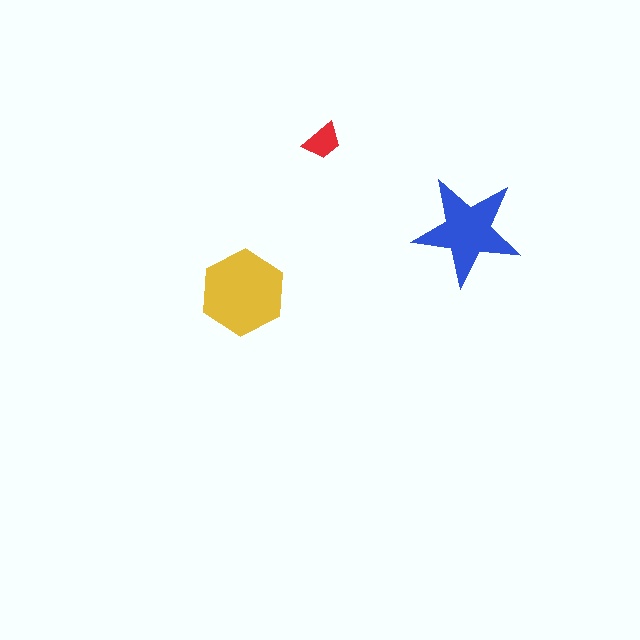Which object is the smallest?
The red trapezoid.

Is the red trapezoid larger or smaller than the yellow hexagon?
Smaller.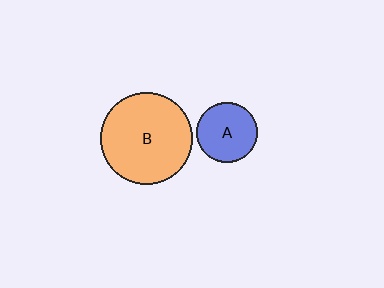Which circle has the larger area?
Circle B (orange).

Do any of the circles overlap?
No, none of the circles overlap.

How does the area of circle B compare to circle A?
Approximately 2.3 times.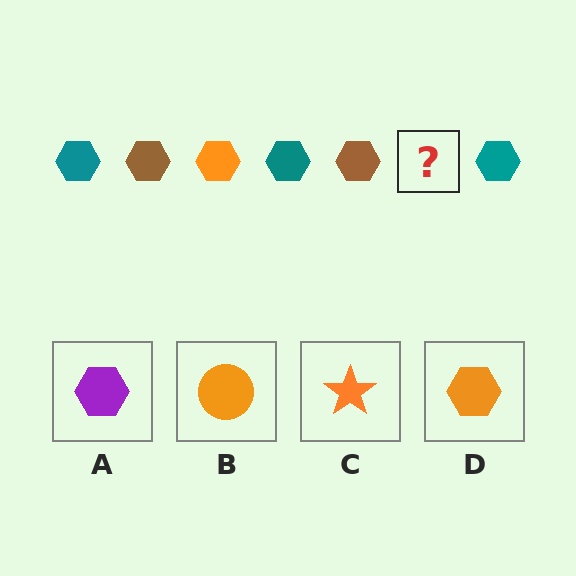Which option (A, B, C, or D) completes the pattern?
D.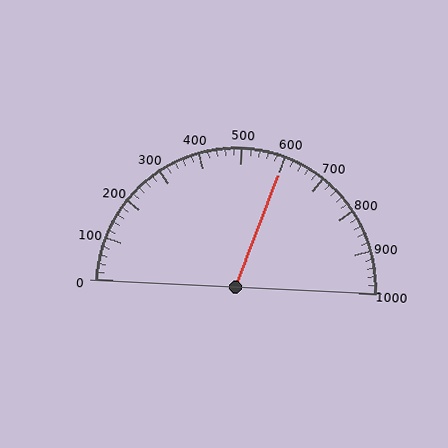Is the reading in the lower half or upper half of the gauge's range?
The reading is in the upper half of the range (0 to 1000).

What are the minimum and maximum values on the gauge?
The gauge ranges from 0 to 1000.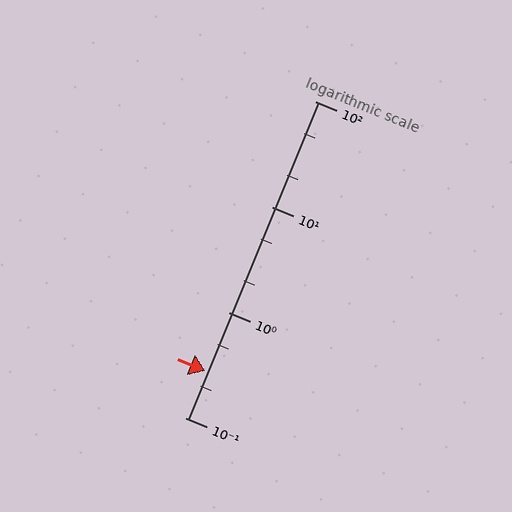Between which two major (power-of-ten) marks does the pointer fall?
The pointer is between 0.1 and 1.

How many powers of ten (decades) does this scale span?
The scale spans 3 decades, from 0.1 to 100.